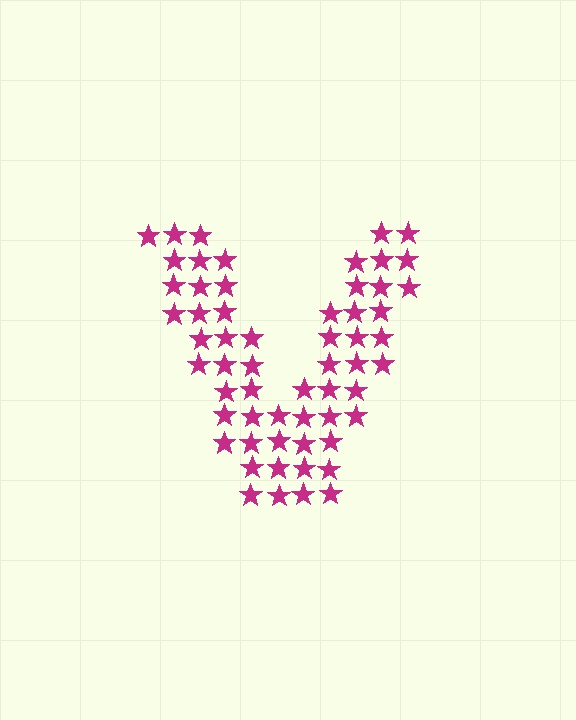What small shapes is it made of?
It is made of small stars.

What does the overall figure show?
The overall figure shows the letter V.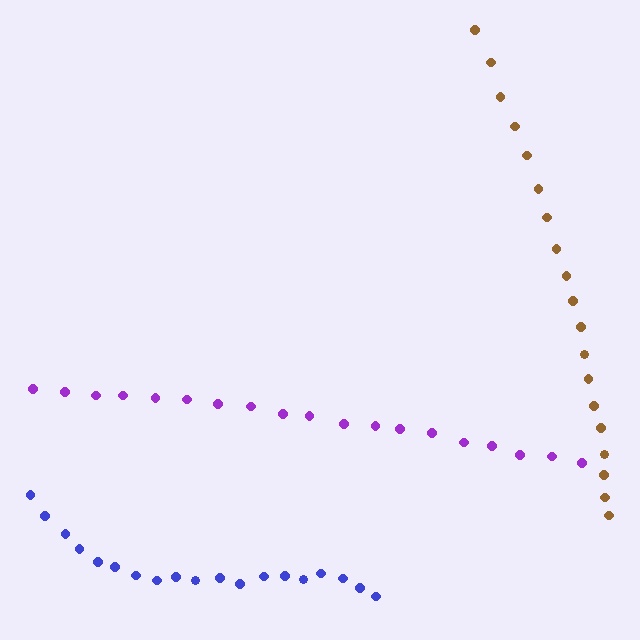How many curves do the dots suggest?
There are 3 distinct paths.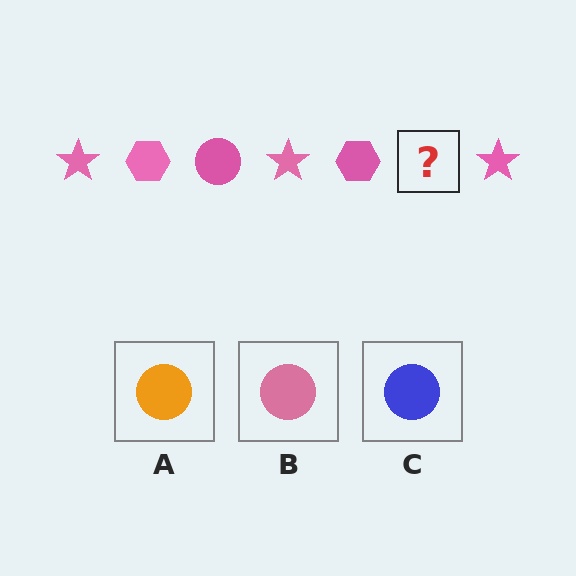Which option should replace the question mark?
Option B.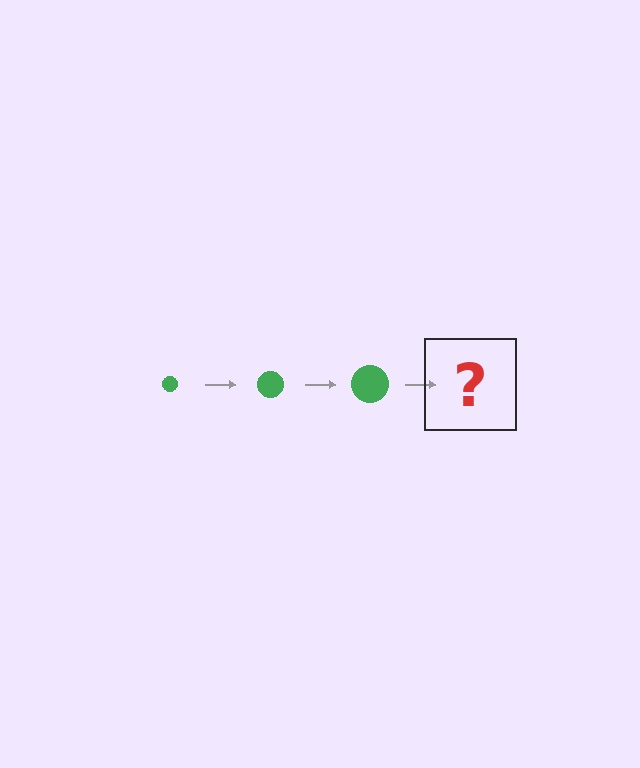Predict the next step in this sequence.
The next step is a green circle, larger than the previous one.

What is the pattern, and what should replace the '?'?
The pattern is that the circle gets progressively larger each step. The '?' should be a green circle, larger than the previous one.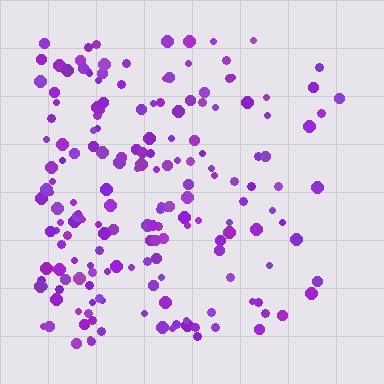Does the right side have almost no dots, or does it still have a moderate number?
Still a moderate number, just noticeably fewer than the left.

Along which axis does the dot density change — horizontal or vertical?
Horizontal.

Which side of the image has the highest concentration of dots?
The left.